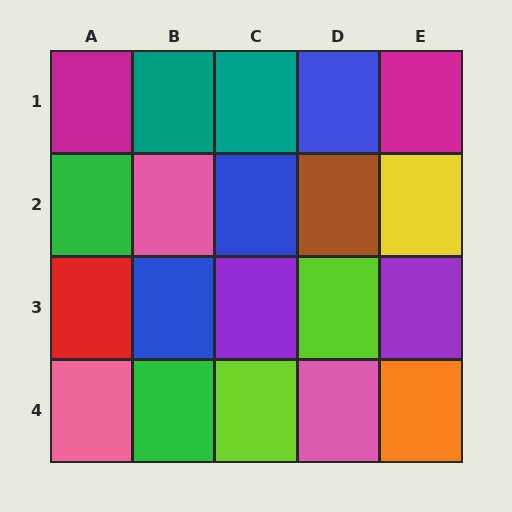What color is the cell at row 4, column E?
Orange.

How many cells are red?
1 cell is red.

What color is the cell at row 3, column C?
Purple.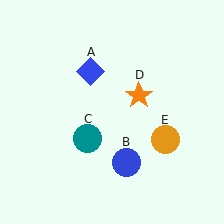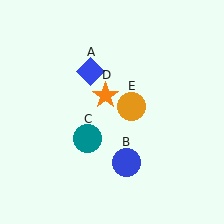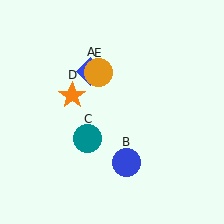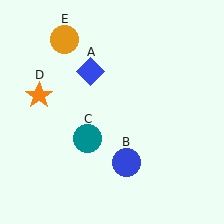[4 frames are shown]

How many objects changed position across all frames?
2 objects changed position: orange star (object D), orange circle (object E).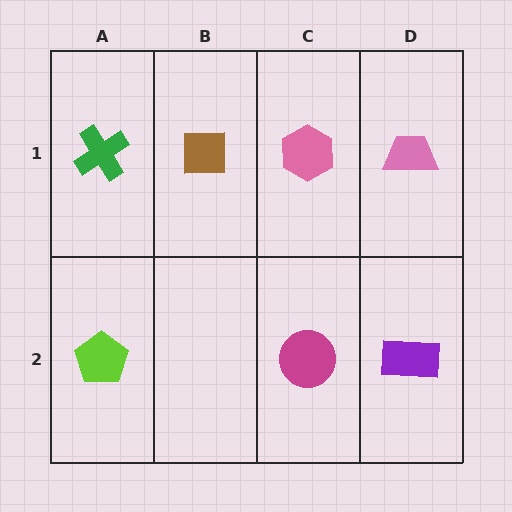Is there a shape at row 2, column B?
No, that cell is empty.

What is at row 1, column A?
A green cross.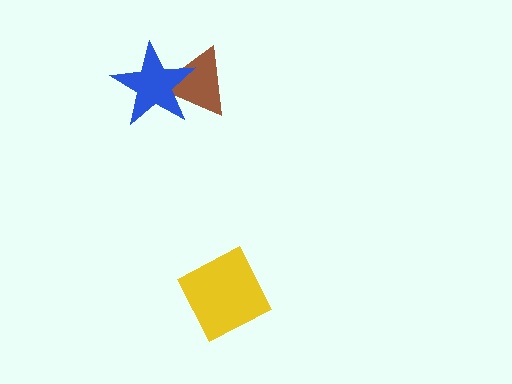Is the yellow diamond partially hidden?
No, no other shape covers it.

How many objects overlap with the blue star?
1 object overlaps with the blue star.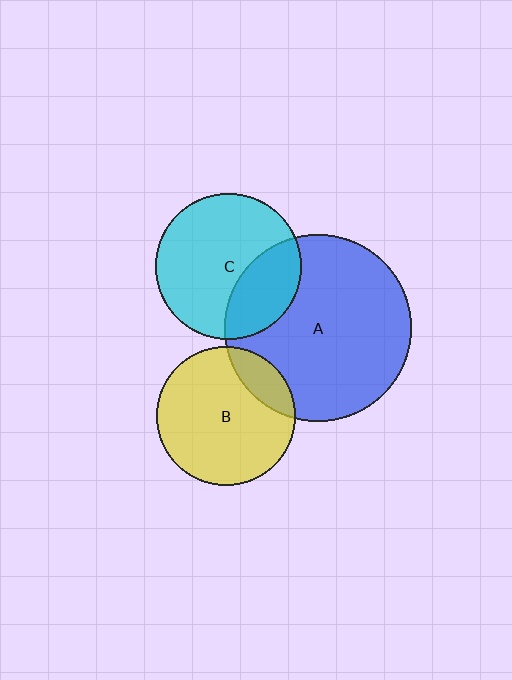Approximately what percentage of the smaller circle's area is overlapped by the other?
Approximately 30%.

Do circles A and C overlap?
Yes.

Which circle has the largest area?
Circle A (blue).